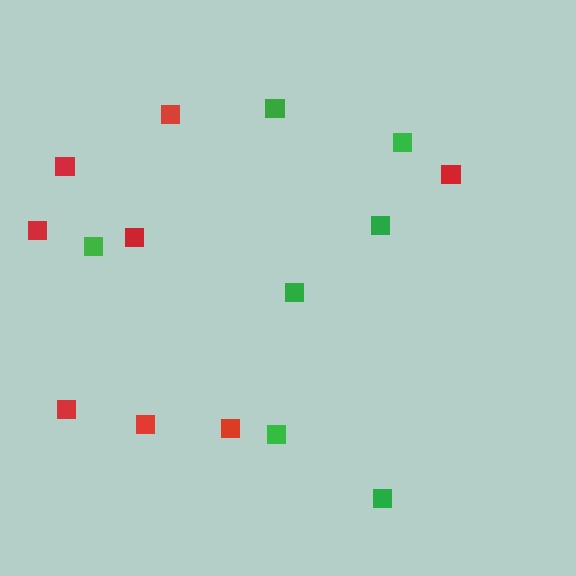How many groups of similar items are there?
There are 2 groups: one group of green squares (7) and one group of red squares (8).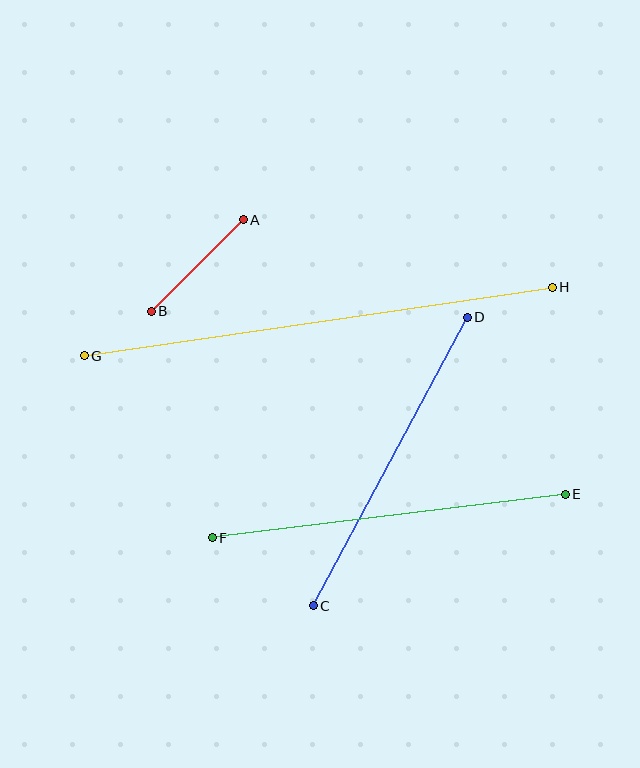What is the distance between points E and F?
The distance is approximately 356 pixels.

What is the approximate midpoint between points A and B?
The midpoint is at approximately (197, 265) pixels.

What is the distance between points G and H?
The distance is approximately 473 pixels.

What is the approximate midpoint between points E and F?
The midpoint is at approximately (389, 516) pixels.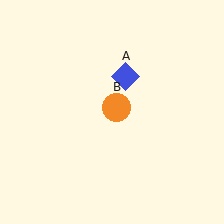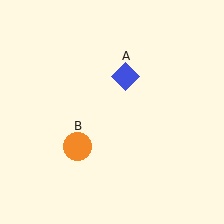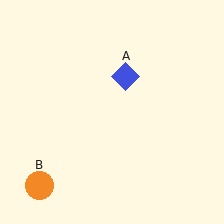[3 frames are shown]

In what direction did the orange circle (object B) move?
The orange circle (object B) moved down and to the left.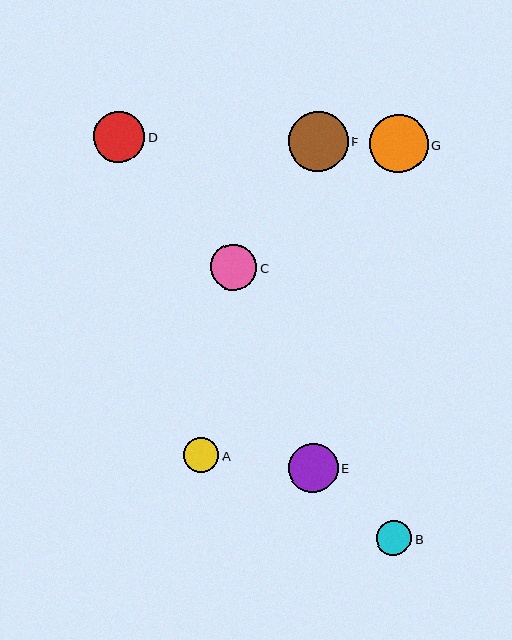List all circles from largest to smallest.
From largest to smallest: F, G, D, E, C, B, A.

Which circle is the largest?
Circle F is the largest with a size of approximately 60 pixels.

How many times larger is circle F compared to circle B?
Circle F is approximately 1.7 times the size of circle B.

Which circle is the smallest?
Circle A is the smallest with a size of approximately 35 pixels.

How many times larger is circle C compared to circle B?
Circle C is approximately 1.3 times the size of circle B.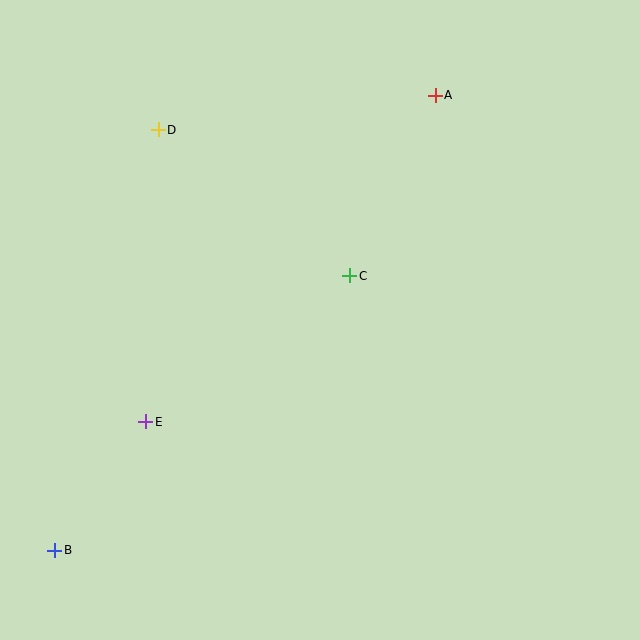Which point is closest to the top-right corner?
Point A is closest to the top-right corner.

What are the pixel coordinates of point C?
Point C is at (350, 276).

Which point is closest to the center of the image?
Point C at (350, 276) is closest to the center.